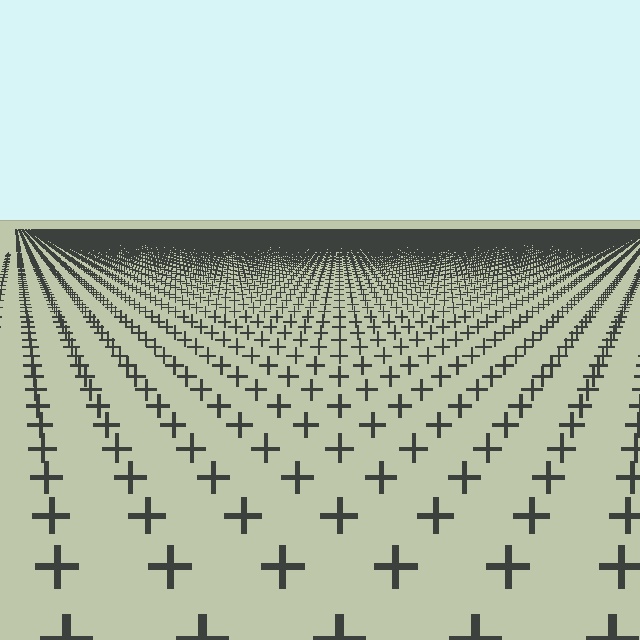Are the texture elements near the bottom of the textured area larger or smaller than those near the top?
Larger. Near the bottom, elements are closer to the viewer and appear at a bigger on-screen size.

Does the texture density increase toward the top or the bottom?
Density increases toward the top.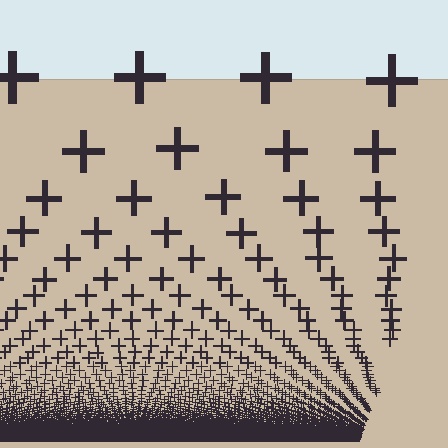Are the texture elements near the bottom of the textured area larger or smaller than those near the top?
Smaller. The gradient is inverted — elements near the bottom are smaller and denser.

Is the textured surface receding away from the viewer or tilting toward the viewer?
The surface appears to tilt toward the viewer. Texture elements get larger and sparser toward the top.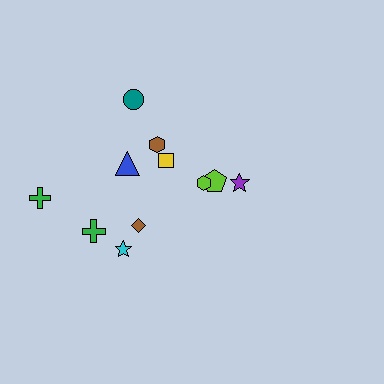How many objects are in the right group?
There are 3 objects.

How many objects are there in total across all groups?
There are 11 objects.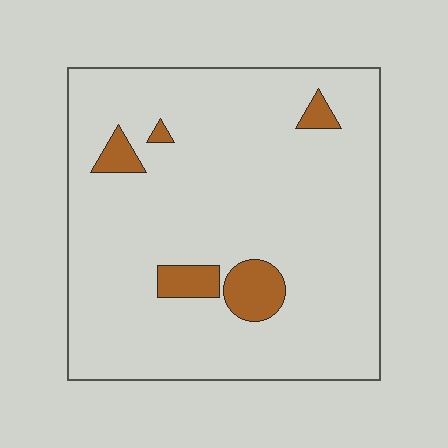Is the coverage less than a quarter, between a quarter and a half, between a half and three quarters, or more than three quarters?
Less than a quarter.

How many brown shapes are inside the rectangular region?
5.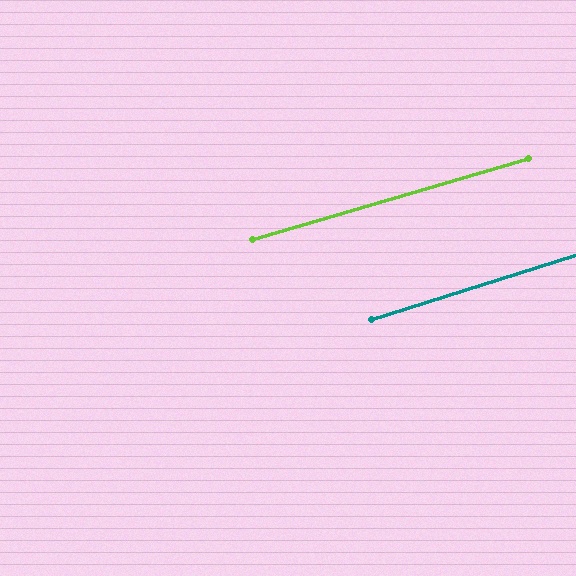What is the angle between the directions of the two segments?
Approximately 2 degrees.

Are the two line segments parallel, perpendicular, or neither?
Parallel — their directions differ by only 1.5°.